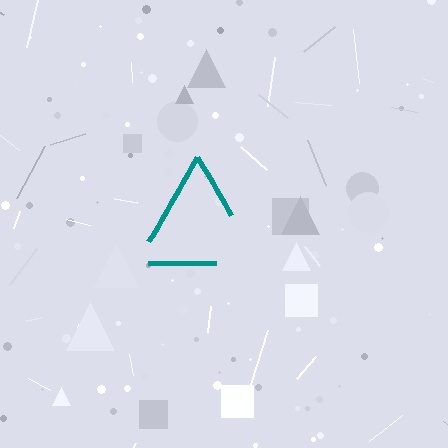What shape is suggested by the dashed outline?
The dashed outline suggests a triangle.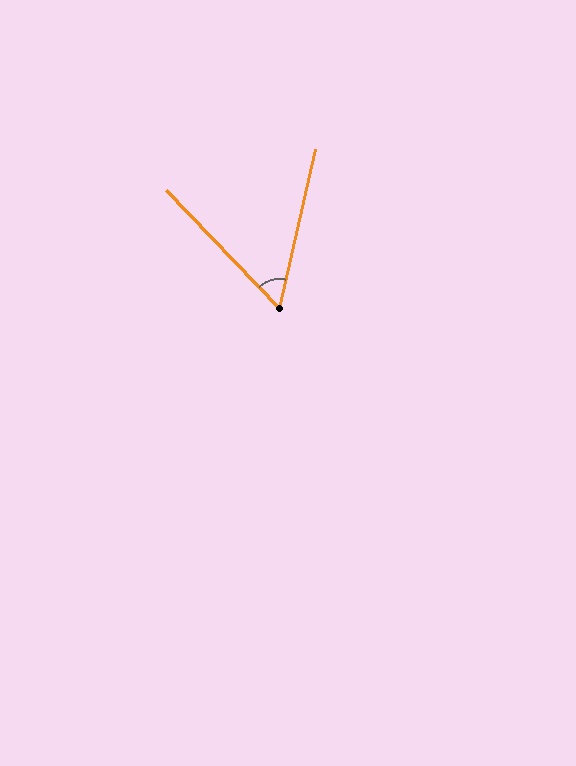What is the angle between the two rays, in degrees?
Approximately 57 degrees.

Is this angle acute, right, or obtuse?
It is acute.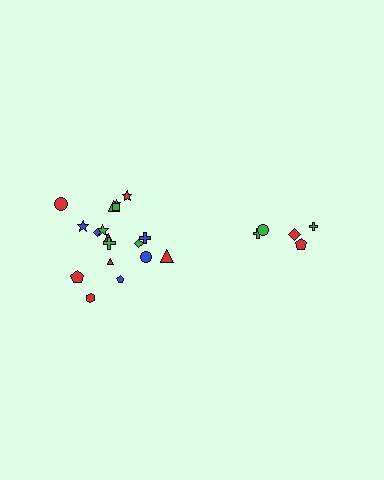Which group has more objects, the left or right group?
The left group.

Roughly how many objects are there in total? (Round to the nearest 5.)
Roughly 25 objects in total.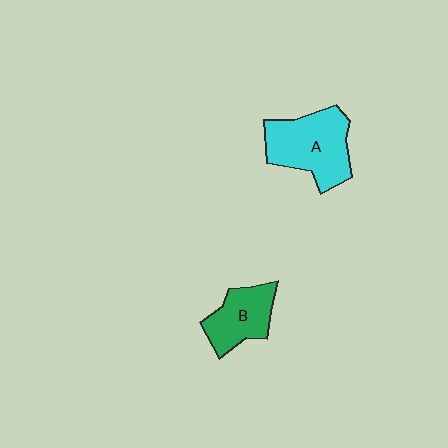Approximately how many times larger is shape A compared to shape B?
Approximately 1.5 times.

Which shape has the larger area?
Shape A (cyan).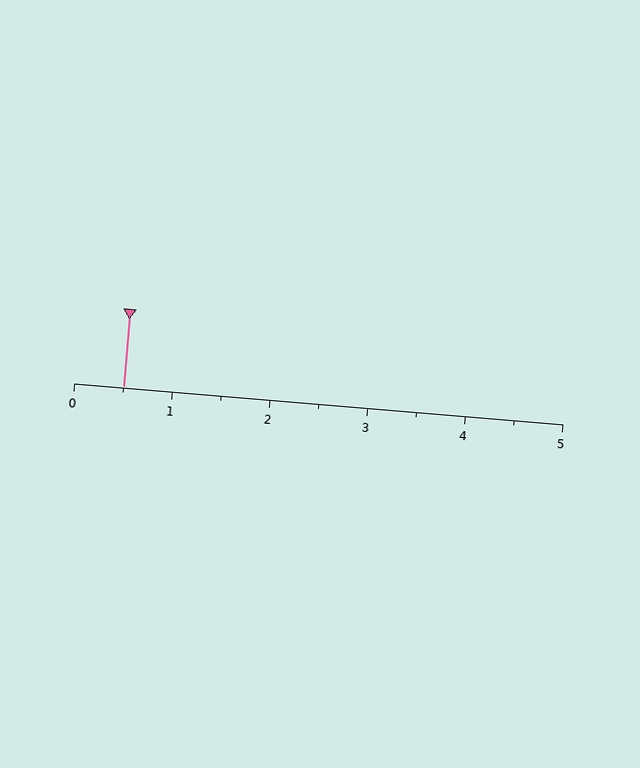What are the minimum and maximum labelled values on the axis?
The axis runs from 0 to 5.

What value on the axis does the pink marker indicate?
The marker indicates approximately 0.5.